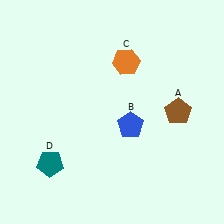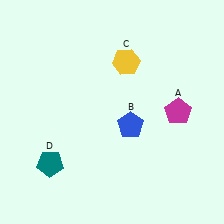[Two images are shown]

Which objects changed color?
A changed from brown to magenta. C changed from orange to yellow.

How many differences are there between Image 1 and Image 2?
There are 2 differences between the two images.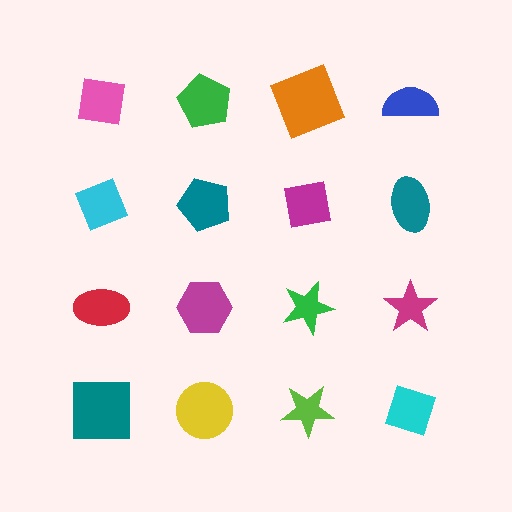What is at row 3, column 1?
A red ellipse.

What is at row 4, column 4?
A cyan diamond.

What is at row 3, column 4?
A magenta star.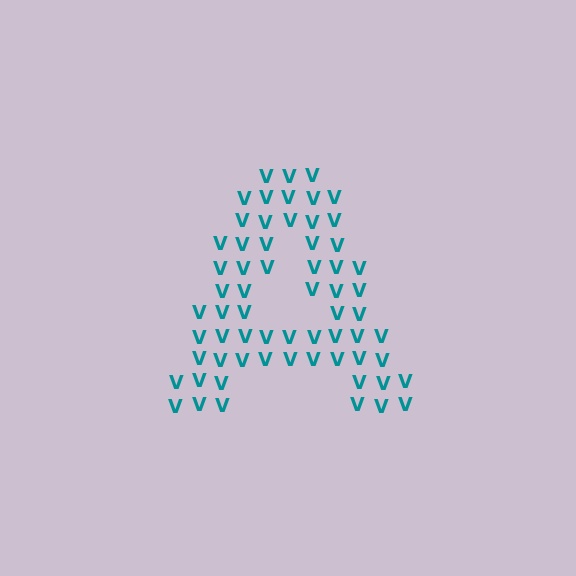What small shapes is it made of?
It is made of small letter V's.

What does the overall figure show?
The overall figure shows the letter A.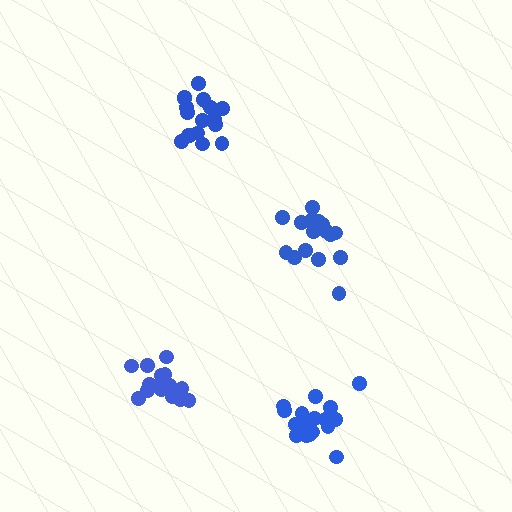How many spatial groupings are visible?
There are 4 spatial groupings.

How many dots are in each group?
Group 1: 18 dots, Group 2: 21 dots, Group 3: 17 dots, Group 4: 16 dots (72 total).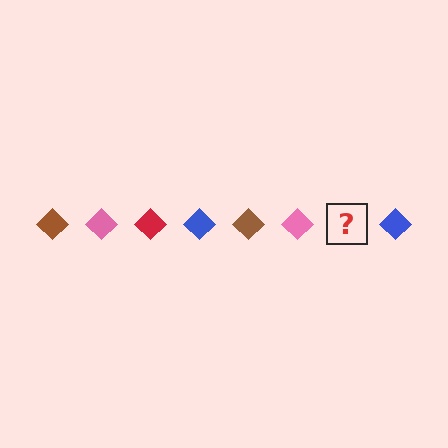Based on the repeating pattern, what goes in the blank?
The blank should be a red diamond.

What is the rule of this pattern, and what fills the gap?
The rule is that the pattern cycles through brown, pink, red, blue diamonds. The gap should be filled with a red diamond.